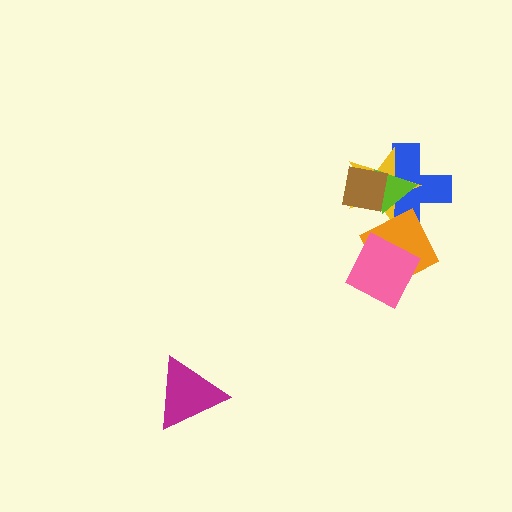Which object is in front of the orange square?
The pink square is in front of the orange square.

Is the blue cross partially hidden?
Yes, it is partially covered by another shape.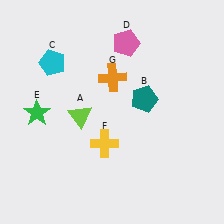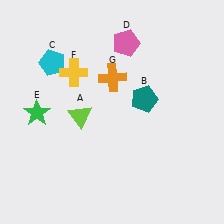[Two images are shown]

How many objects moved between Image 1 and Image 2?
1 object moved between the two images.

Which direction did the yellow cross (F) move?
The yellow cross (F) moved up.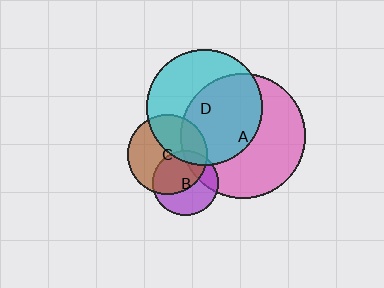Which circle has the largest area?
Circle A (pink).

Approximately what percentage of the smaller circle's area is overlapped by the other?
Approximately 40%.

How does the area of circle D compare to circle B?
Approximately 3.1 times.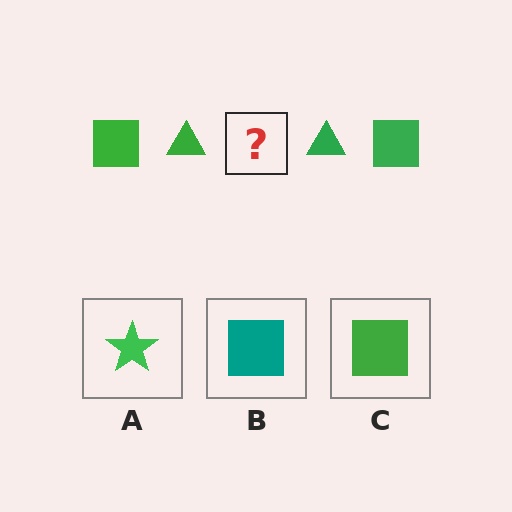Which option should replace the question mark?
Option C.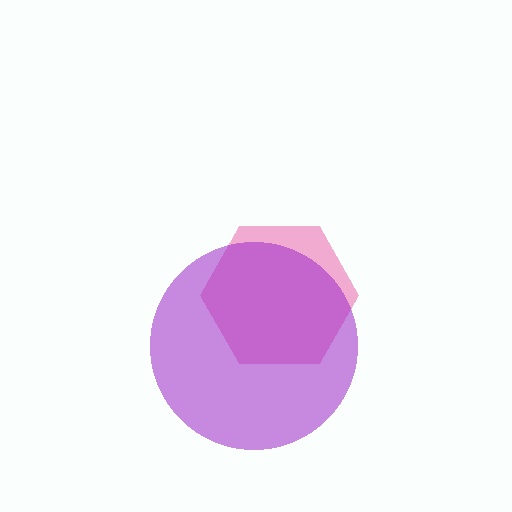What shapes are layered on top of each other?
The layered shapes are: a pink hexagon, a purple circle.